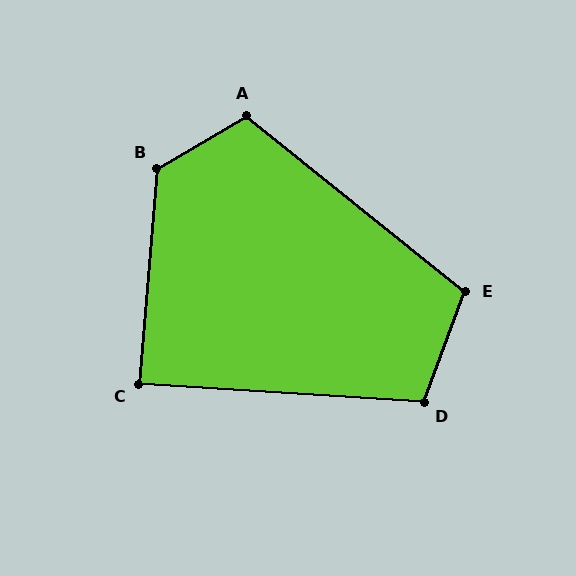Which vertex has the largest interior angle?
B, at approximately 125 degrees.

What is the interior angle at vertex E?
Approximately 108 degrees (obtuse).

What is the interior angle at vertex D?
Approximately 107 degrees (obtuse).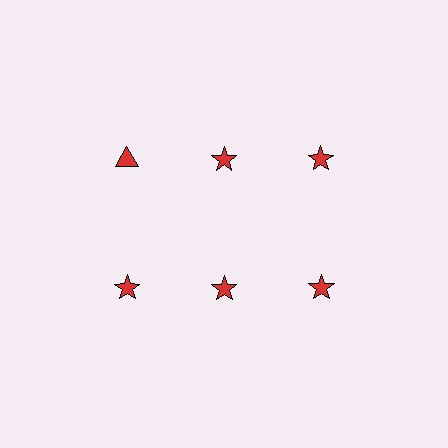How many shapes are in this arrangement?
There are 6 shapes arranged in a grid pattern.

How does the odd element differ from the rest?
It has a different shape: triangle instead of star.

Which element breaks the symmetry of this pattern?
The red triangle in the top row, leftmost column breaks the symmetry. All other shapes are red stars.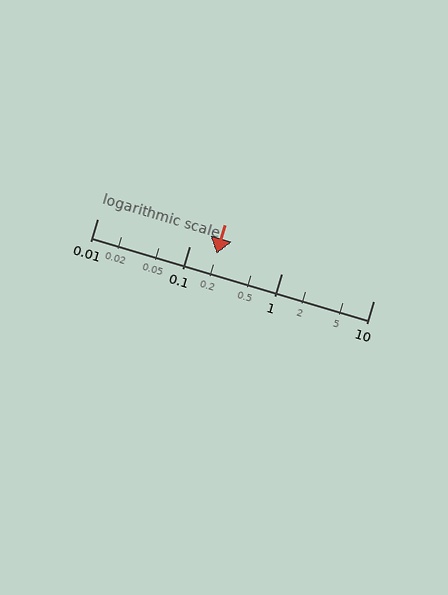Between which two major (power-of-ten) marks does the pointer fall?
The pointer is between 0.1 and 1.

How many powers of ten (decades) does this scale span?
The scale spans 3 decades, from 0.01 to 10.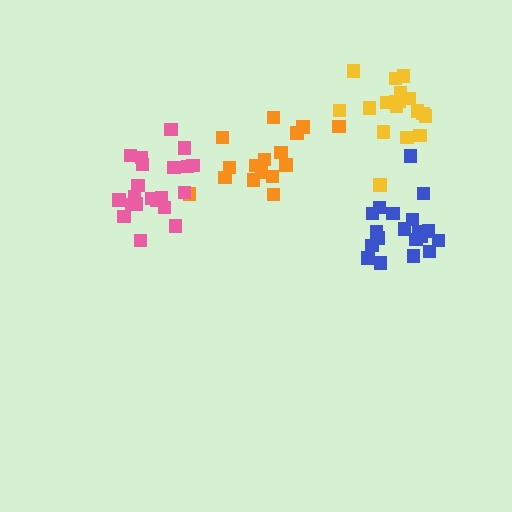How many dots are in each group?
Group 1: 19 dots, Group 2: 16 dots, Group 3: 21 dots, Group 4: 18 dots (74 total).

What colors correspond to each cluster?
The clusters are colored: blue, orange, pink, yellow.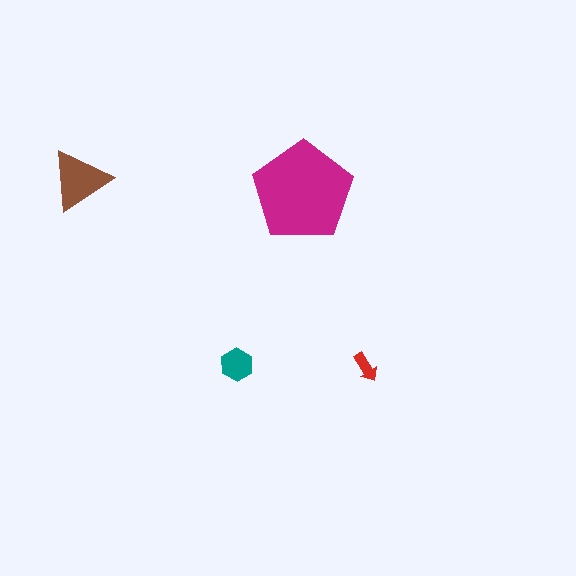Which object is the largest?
The magenta pentagon.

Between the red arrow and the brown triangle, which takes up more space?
The brown triangle.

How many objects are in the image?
There are 4 objects in the image.